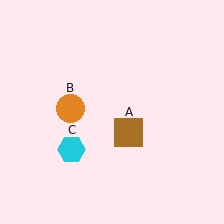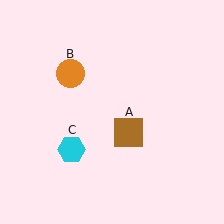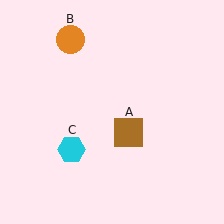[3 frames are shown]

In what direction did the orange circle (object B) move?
The orange circle (object B) moved up.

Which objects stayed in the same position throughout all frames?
Brown square (object A) and cyan hexagon (object C) remained stationary.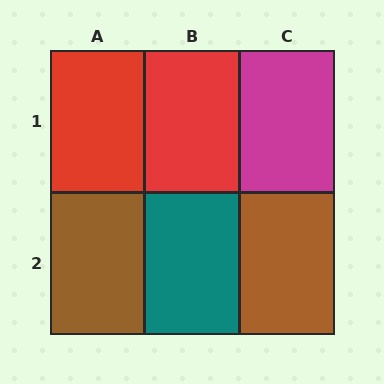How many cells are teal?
1 cell is teal.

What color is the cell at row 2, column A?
Brown.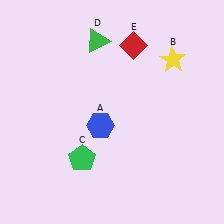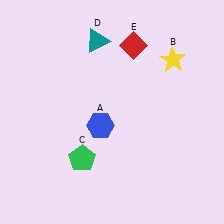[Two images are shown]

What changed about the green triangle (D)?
In Image 1, D is green. In Image 2, it changed to teal.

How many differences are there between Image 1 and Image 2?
There is 1 difference between the two images.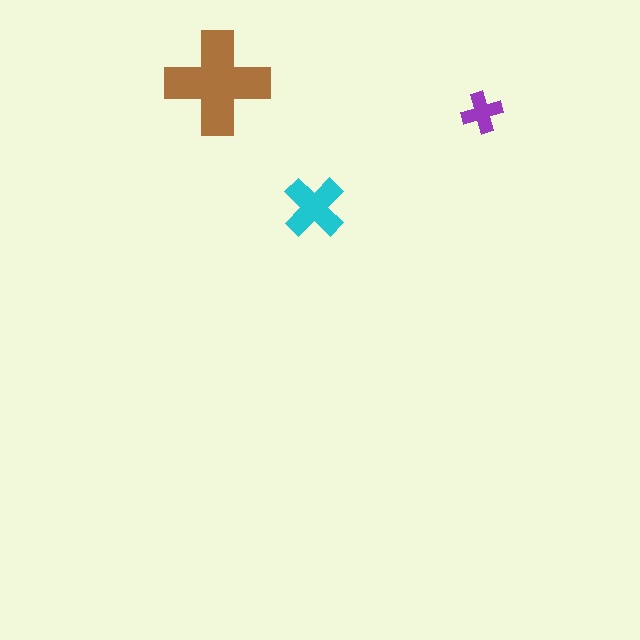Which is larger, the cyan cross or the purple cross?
The cyan one.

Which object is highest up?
The brown cross is topmost.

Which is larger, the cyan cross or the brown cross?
The brown one.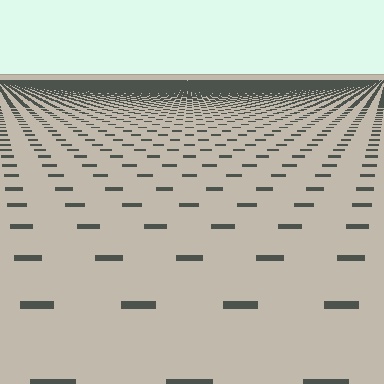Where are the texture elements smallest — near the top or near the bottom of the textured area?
Near the top.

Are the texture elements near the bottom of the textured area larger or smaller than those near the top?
Larger. Near the bottom, elements are closer to the viewer and appear at a bigger on-screen size.